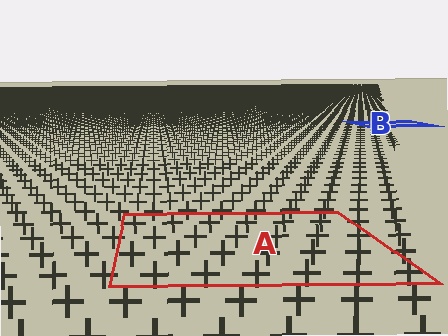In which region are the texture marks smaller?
The texture marks are smaller in region B, because it is farther away.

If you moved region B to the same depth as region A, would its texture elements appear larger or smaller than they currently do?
They would appear larger. At a closer depth, the same texture elements are projected at a bigger on-screen size.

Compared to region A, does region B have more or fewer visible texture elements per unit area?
Region B has more texture elements per unit area — they are packed more densely because it is farther away.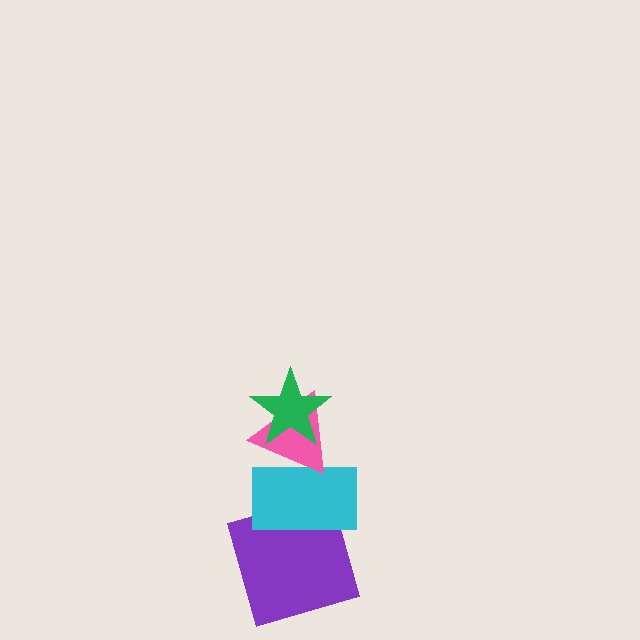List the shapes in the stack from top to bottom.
From top to bottom: the green star, the pink triangle, the cyan rectangle, the purple square.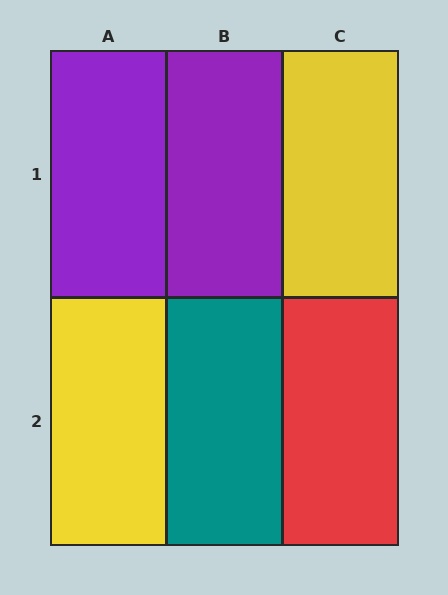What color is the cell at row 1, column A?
Purple.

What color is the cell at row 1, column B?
Purple.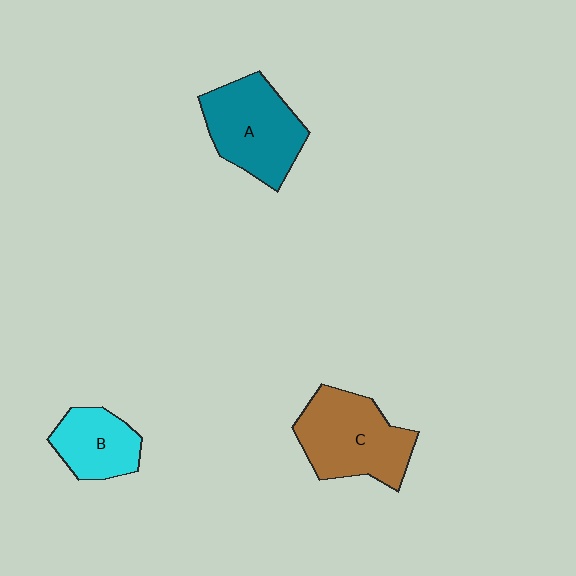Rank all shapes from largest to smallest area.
From largest to smallest: C (brown), A (teal), B (cyan).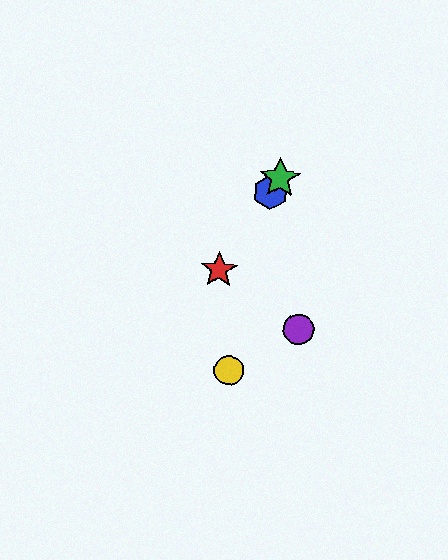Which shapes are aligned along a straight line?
The red star, the blue hexagon, the green star are aligned along a straight line.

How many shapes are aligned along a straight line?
3 shapes (the red star, the blue hexagon, the green star) are aligned along a straight line.